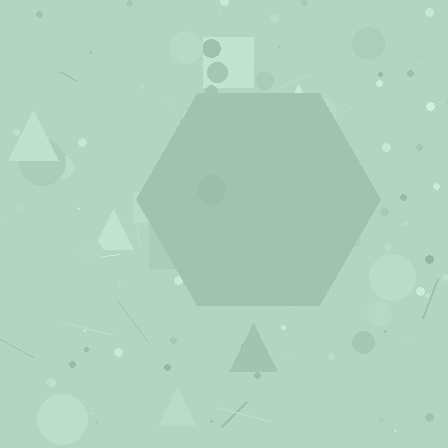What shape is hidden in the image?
A hexagon is hidden in the image.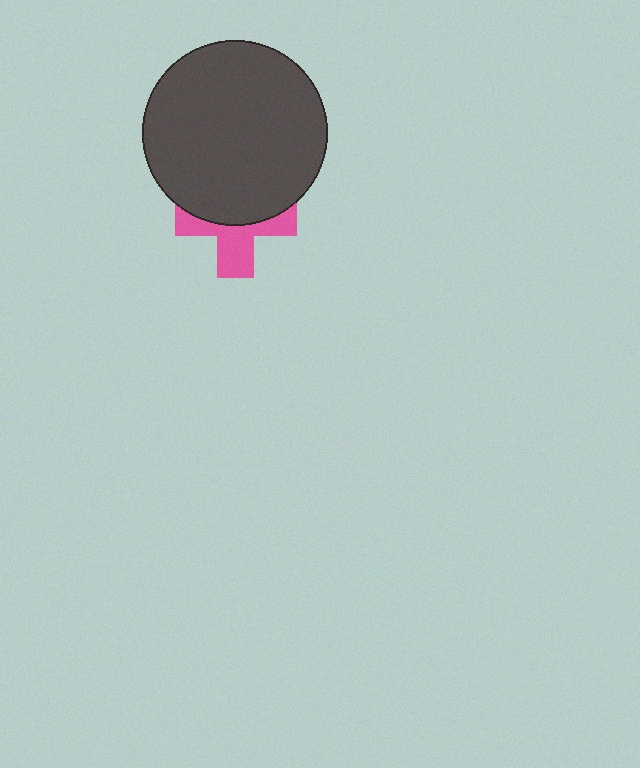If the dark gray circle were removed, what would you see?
You would see the complete pink cross.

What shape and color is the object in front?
The object in front is a dark gray circle.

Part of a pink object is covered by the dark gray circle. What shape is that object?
It is a cross.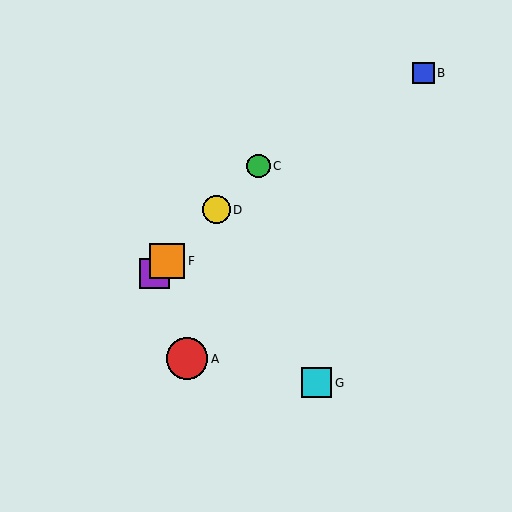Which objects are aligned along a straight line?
Objects C, D, E, F are aligned along a straight line.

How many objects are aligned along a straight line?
4 objects (C, D, E, F) are aligned along a straight line.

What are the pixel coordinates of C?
Object C is at (258, 166).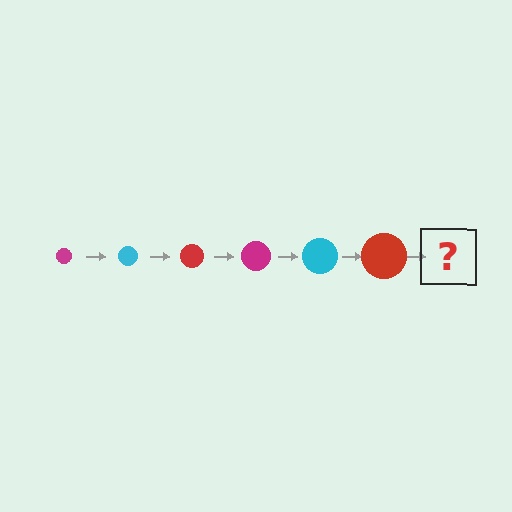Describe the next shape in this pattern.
It should be a magenta circle, larger than the previous one.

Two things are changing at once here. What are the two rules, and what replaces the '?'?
The two rules are that the circle grows larger each step and the color cycles through magenta, cyan, and red. The '?' should be a magenta circle, larger than the previous one.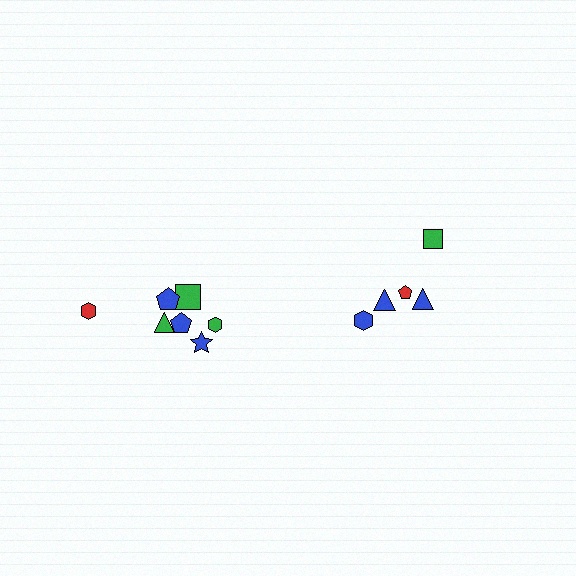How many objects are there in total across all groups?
There are 12 objects.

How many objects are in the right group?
There are 5 objects.